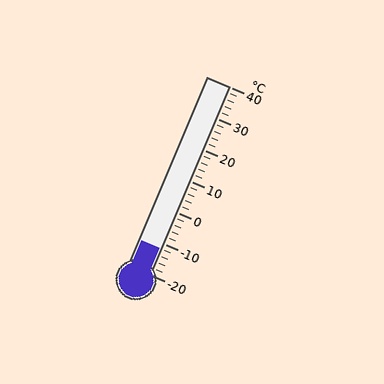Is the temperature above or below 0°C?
The temperature is below 0°C.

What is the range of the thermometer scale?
The thermometer scale ranges from -20°C to 40°C.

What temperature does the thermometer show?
The thermometer shows approximately -12°C.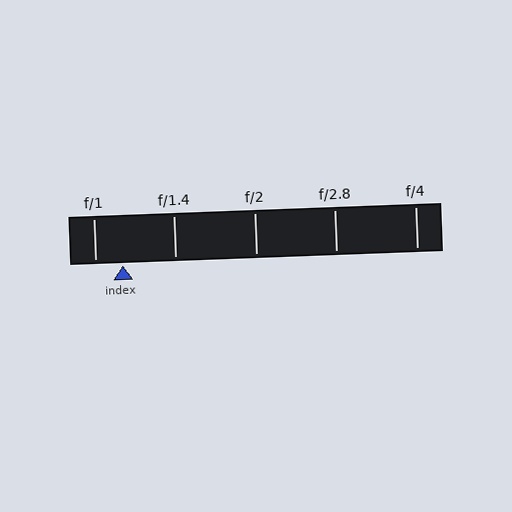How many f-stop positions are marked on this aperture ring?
There are 5 f-stop positions marked.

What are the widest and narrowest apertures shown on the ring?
The widest aperture shown is f/1 and the narrowest is f/4.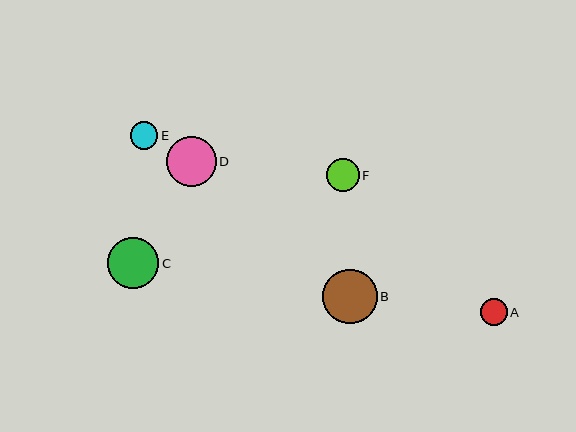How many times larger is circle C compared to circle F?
Circle C is approximately 1.6 times the size of circle F.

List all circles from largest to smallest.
From largest to smallest: B, C, D, F, E, A.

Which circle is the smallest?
Circle A is the smallest with a size of approximately 26 pixels.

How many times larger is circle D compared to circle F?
Circle D is approximately 1.5 times the size of circle F.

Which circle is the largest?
Circle B is the largest with a size of approximately 54 pixels.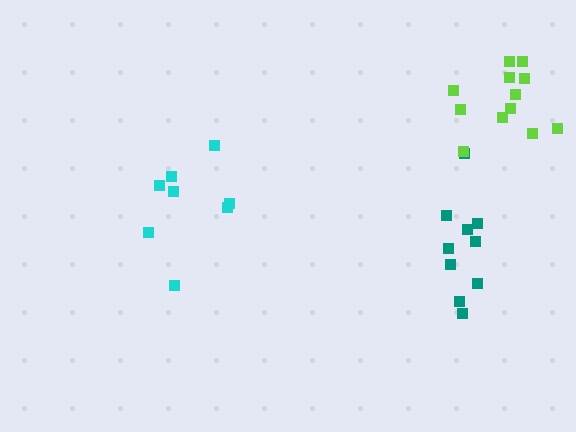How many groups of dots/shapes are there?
There are 3 groups.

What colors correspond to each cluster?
The clusters are colored: cyan, teal, lime.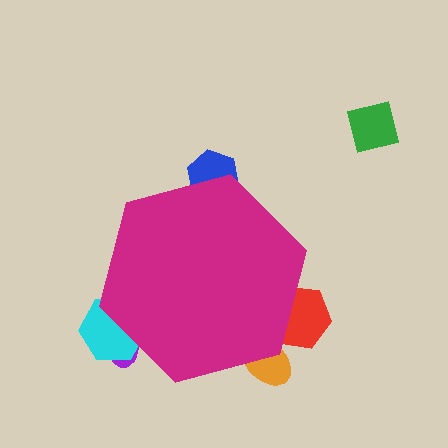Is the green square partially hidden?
No, the green square is fully visible.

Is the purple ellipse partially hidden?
Yes, the purple ellipse is partially hidden behind the magenta hexagon.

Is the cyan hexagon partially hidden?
Yes, the cyan hexagon is partially hidden behind the magenta hexagon.